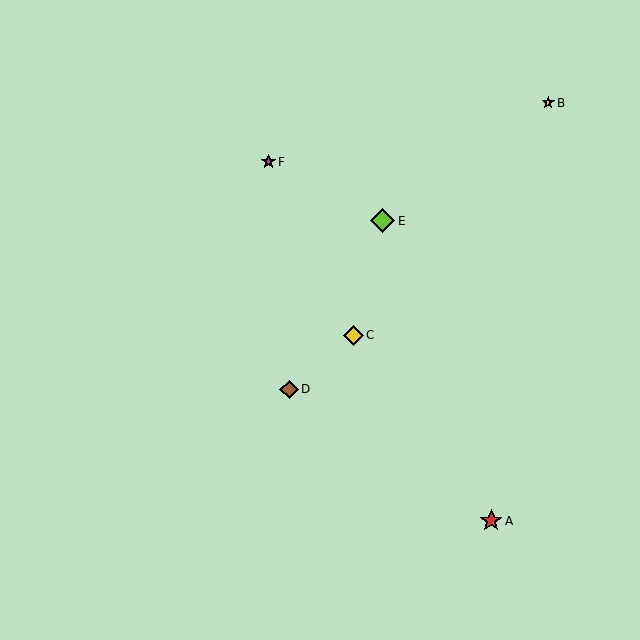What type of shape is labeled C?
Shape C is a yellow diamond.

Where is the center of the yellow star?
The center of the yellow star is at (548, 103).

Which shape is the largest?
The lime diamond (labeled E) is the largest.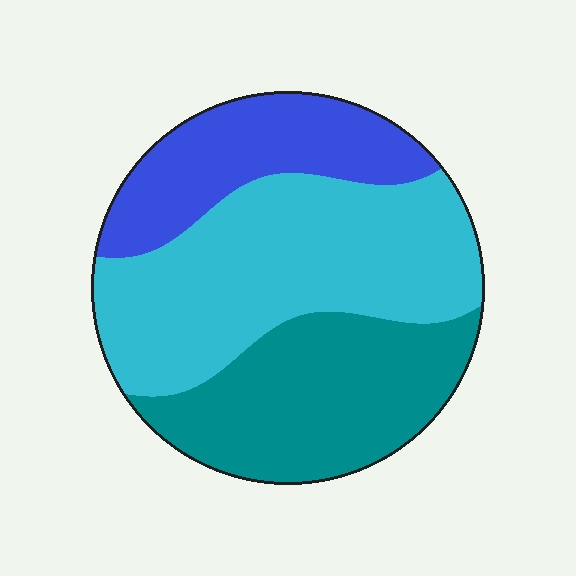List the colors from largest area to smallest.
From largest to smallest: cyan, teal, blue.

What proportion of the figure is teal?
Teal takes up about one third (1/3) of the figure.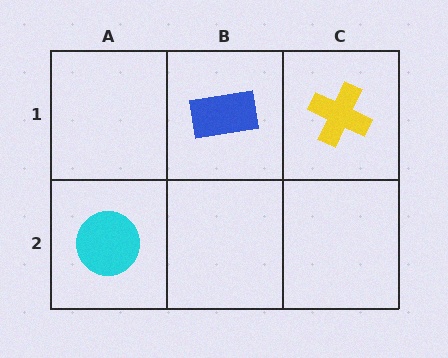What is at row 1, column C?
A yellow cross.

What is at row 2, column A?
A cyan circle.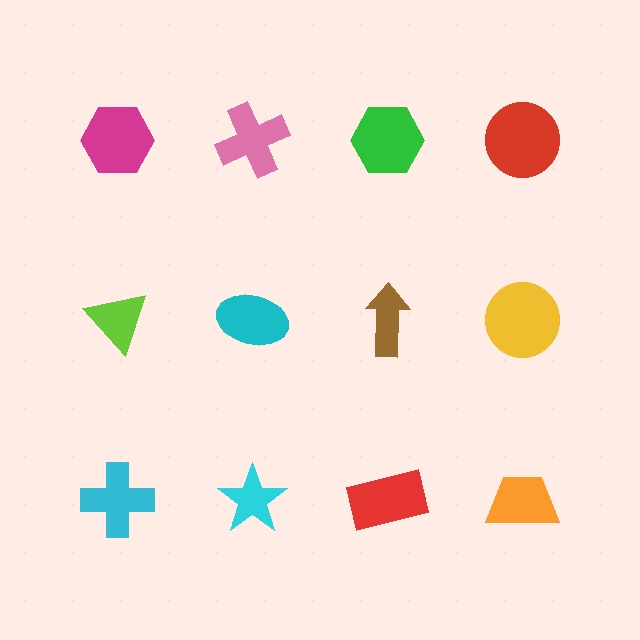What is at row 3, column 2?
A cyan star.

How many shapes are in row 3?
4 shapes.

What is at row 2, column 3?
A brown arrow.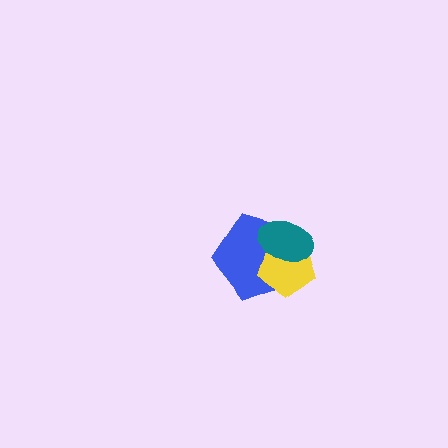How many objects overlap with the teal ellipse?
2 objects overlap with the teal ellipse.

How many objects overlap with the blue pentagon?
2 objects overlap with the blue pentagon.